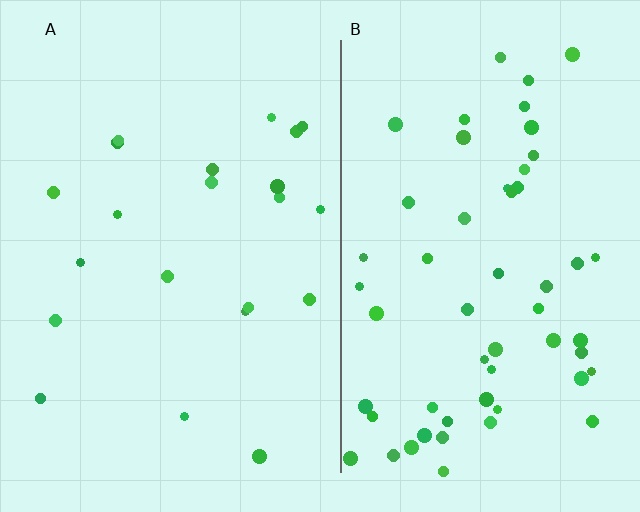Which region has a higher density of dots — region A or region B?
B (the right).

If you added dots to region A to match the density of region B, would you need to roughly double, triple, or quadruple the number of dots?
Approximately triple.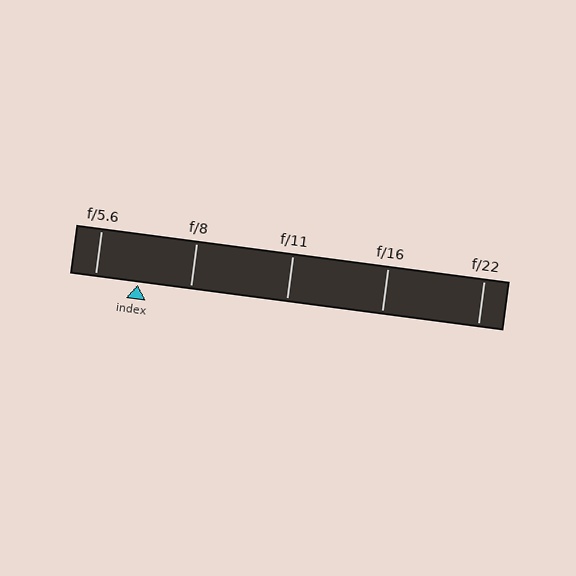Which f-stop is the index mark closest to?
The index mark is closest to f/5.6.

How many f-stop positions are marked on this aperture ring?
There are 5 f-stop positions marked.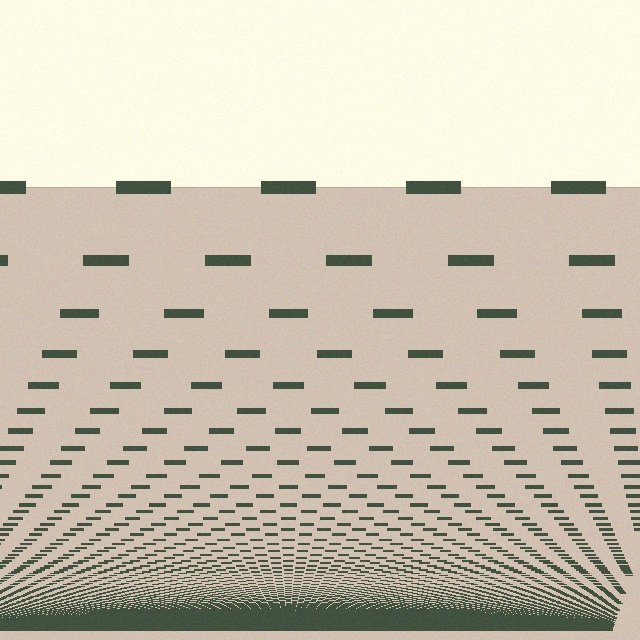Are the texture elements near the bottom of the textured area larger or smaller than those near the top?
Smaller. The gradient is inverted — elements near the bottom are smaller and denser.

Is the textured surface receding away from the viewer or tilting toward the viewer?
The surface appears to tilt toward the viewer. Texture elements get larger and sparser toward the top.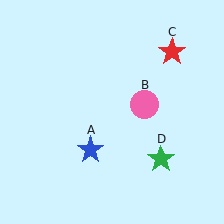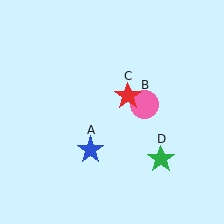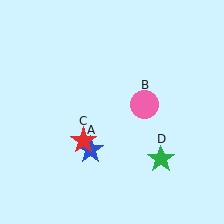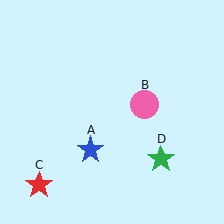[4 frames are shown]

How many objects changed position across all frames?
1 object changed position: red star (object C).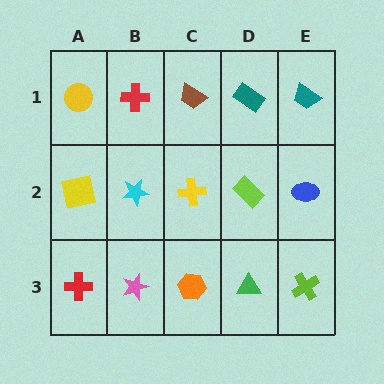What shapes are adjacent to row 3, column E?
A blue ellipse (row 2, column E), a green triangle (row 3, column D).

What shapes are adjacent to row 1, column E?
A blue ellipse (row 2, column E), a teal rectangle (row 1, column D).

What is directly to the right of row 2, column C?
A lime rectangle.